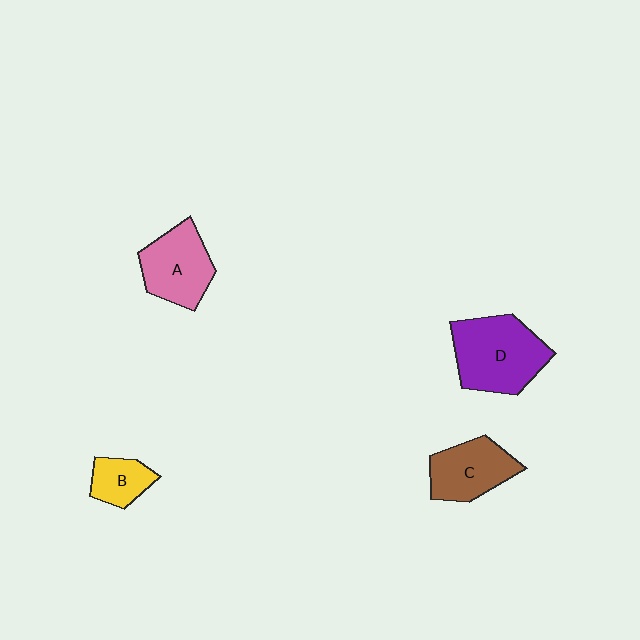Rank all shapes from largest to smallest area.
From largest to smallest: D (purple), A (pink), C (brown), B (yellow).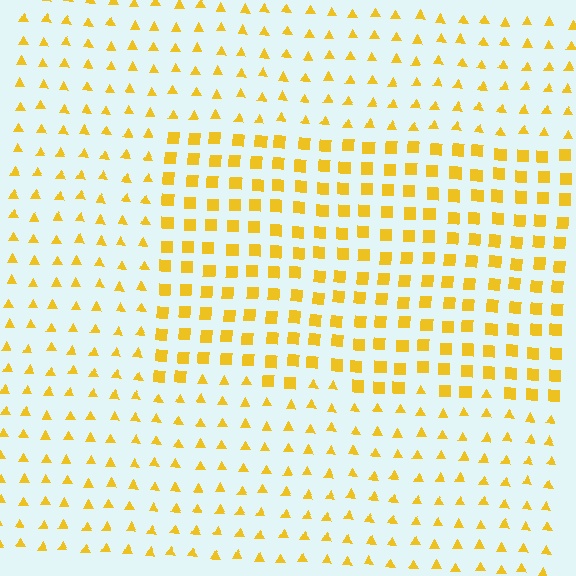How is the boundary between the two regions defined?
The boundary is defined by a change in element shape: squares inside vs. triangles outside. All elements share the same color and spacing.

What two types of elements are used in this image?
The image uses squares inside the rectangle region and triangles outside it.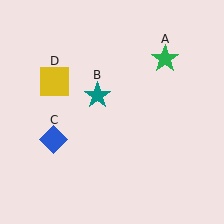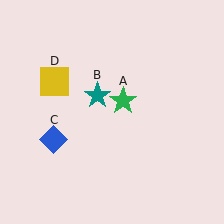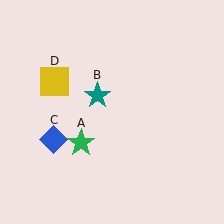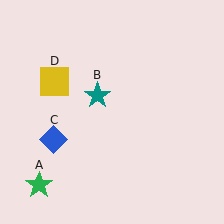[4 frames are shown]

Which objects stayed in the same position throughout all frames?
Teal star (object B) and blue diamond (object C) and yellow square (object D) remained stationary.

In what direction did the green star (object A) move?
The green star (object A) moved down and to the left.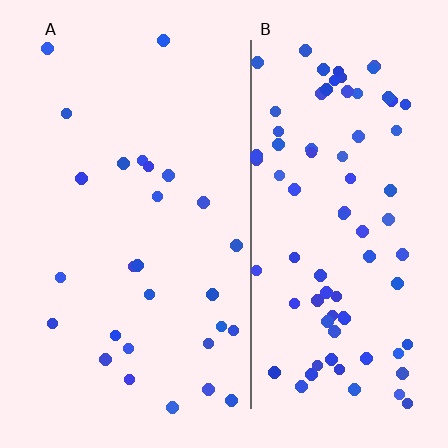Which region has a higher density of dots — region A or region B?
B (the right).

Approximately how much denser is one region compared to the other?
Approximately 3.1× — region B over region A.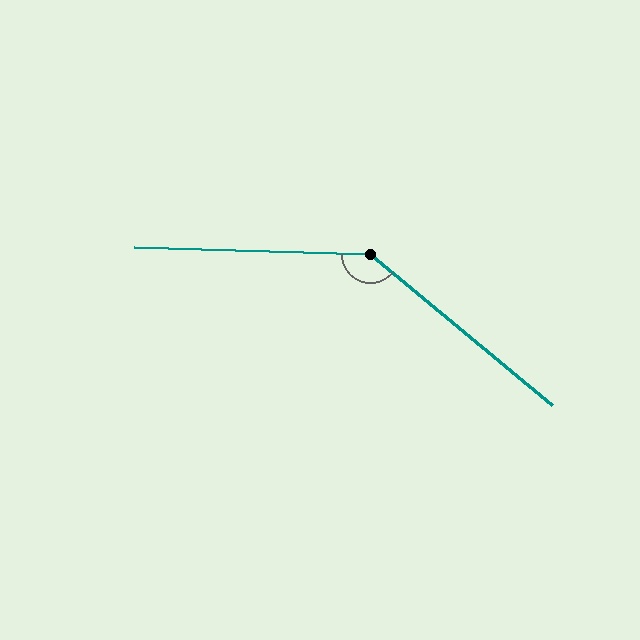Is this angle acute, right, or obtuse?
It is obtuse.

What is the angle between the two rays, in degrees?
Approximately 142 degrees.